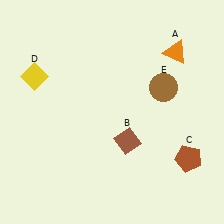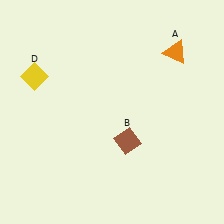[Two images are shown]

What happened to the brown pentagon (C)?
The brown pentagon (C) was removed in Image 2. It was in the bottom-right area of Image 1.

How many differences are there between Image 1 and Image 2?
There are 2 differences between the two images.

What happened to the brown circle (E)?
The brown circle (E) was removed in Image 2. It was in the top-right area of Image 1.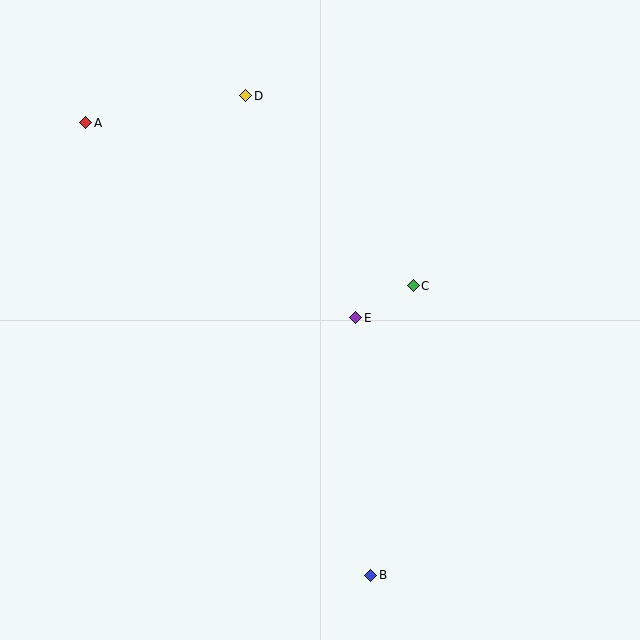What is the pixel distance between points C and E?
The distance between C and E is 66 pixels.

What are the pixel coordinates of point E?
Point E is at (356, 318).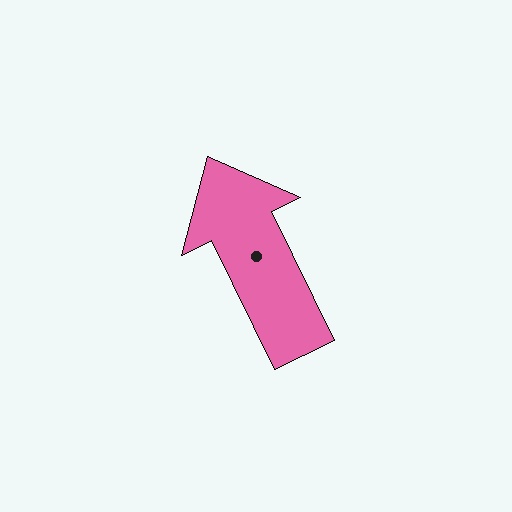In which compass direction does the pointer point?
Northwest.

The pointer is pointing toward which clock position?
Roughly 11 o'clock.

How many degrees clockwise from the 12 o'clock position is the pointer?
Approximately 334 degrees.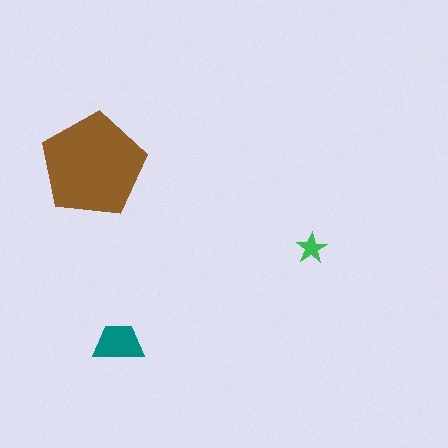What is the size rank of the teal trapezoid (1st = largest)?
2nd.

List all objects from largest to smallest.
The brown pentagon, the teal trapezoid, the green star.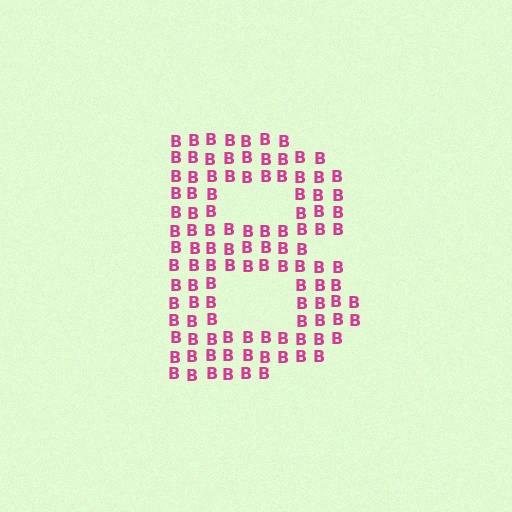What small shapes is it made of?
It is made of small letter B's.